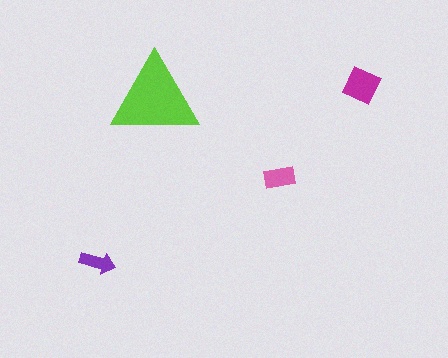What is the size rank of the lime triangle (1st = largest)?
1st.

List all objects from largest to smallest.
The lime triangle, the magenta diamond, the pink rectangle, the purple arrow.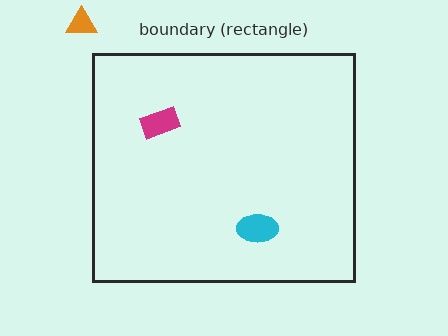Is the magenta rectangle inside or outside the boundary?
Inside.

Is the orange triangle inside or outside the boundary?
Outside.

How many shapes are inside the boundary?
2 inside, 1 outside.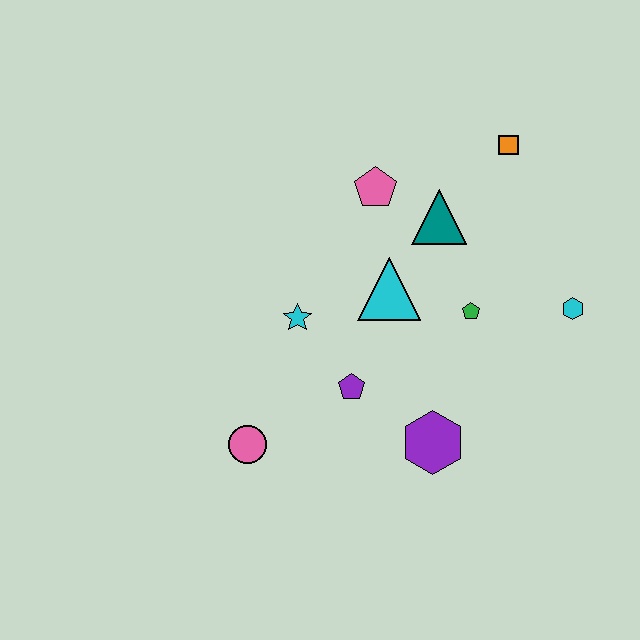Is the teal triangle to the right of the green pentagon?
No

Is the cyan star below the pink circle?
No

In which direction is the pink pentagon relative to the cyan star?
The pink pentagon is above the cyan star.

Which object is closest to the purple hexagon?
The purple pentagon is closest to the purple hexagon.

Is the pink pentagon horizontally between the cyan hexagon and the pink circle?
Yes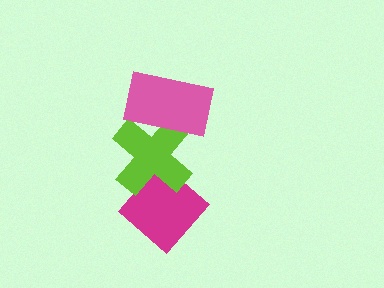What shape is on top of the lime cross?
The pink rectangle is on top of the lime cross.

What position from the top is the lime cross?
The lime cross is 2nd from the top.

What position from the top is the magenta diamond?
The magenta diamond is 3rd from the top.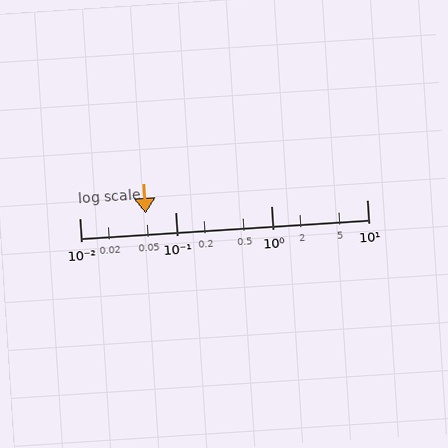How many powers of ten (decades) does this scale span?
The scale spans 3 decades, from 0.01 to 10.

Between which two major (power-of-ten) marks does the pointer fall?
The pointer is between 0.01 and 0.1.